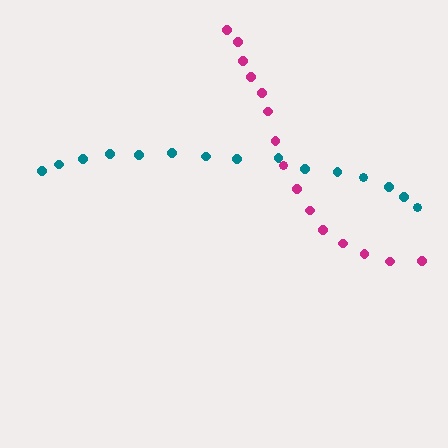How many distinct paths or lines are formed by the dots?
There are 2 distinct paths.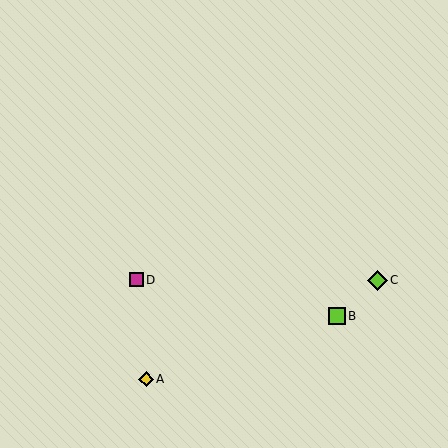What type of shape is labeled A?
Shape A is a yellow diamond.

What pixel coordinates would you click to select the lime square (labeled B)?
Click at (337, 316) to select the lime square B.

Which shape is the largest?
The lime diamond (labeled C) is the largest.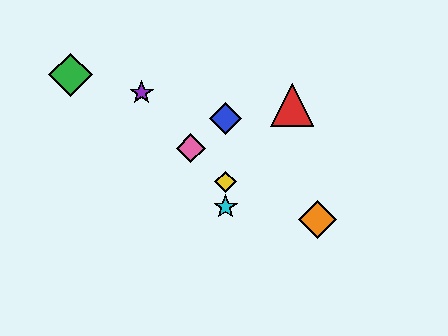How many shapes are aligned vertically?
3 shapes (the blue diamond, the yellow diamond, the cyan star) are aligned vertically.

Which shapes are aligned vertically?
The blue diamond, the yellow diamond, the cyan star are aligned vertically.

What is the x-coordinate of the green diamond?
The green diamond is at x≈71.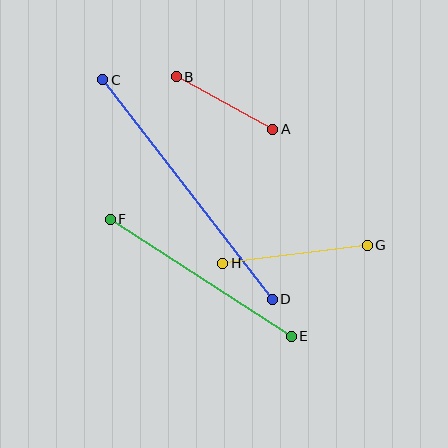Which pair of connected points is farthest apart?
Points C and D are farthest apart.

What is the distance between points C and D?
The distance is approximately 277 pixels.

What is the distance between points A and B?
The distance is approximately 110 pixels.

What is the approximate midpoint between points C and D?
The midpoint is at approximately (188, 189) pixels.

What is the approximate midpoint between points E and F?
The midpoint is at approximately (201, 278) pixels.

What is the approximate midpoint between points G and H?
The midpoint is at approximately (295, 254) pixels.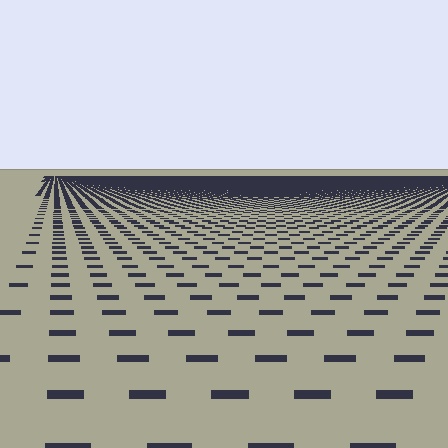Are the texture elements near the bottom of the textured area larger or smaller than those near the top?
Larger. Near the bottom, elements are closer to the viewer and appear at a bigger on-screen size.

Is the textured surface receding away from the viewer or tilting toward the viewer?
The surface is receding away from the viewer. Texture elements get smaller and denser toward the top.